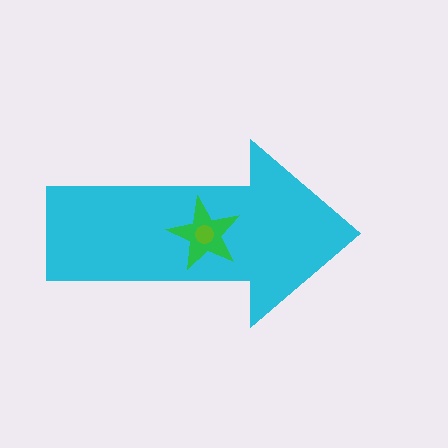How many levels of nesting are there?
3.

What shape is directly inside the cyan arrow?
The green star.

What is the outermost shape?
The cyan arrow.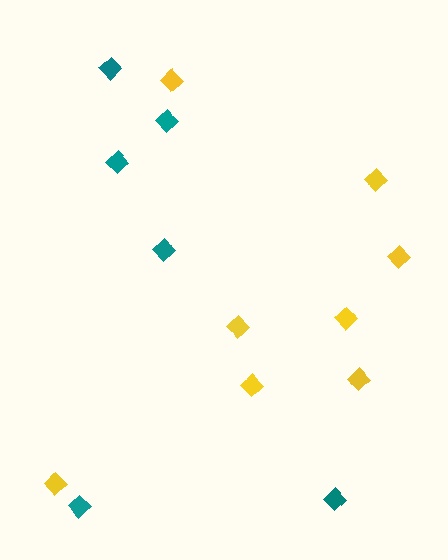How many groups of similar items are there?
There are 2 groups: one group of teal diamonds (6) and one group of yellow diamonds (8).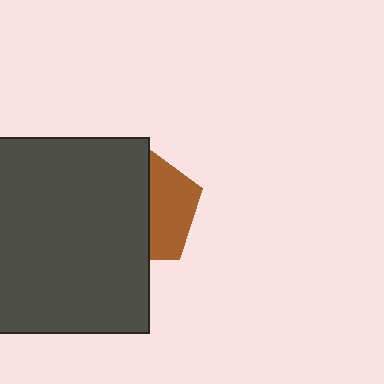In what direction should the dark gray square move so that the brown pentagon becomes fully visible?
The dark gray square should move left. That is the shortest direction to clear the overlap and leave the brown pentagon fully visible.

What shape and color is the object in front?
The object in front is a dark gray square.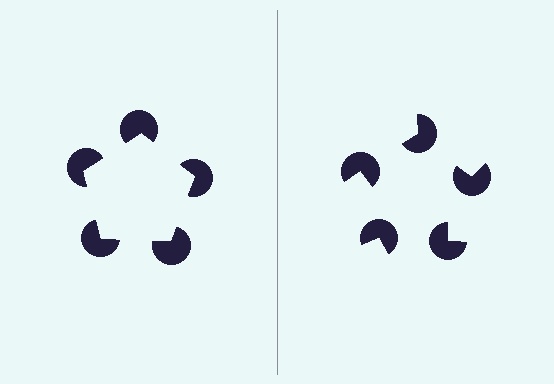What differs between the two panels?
The pac-man discs are positioned identically on both sides; only the wedge orientations differ. On the left they align to a pentagon; on the right they are misaligned.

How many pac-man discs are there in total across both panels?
10 — 5 on each side.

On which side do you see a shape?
An illusory pentagon appears on the left side. On the right side the wedge cuts are rotated, so no coherent shape forms.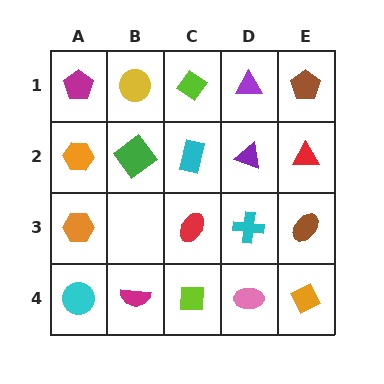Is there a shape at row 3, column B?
No, that cell is empty.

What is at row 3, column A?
An orange hexagon.